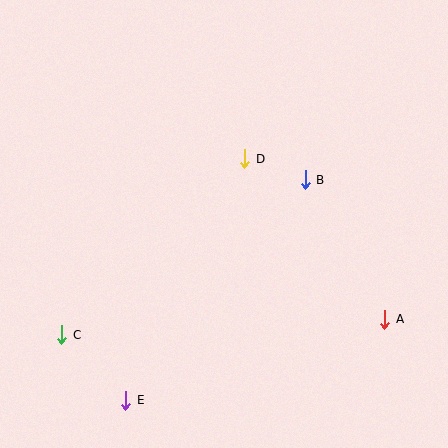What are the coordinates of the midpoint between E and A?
The midpoint between E and A is at (255, 360).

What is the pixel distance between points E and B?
The distance between E and B is 284 pixels.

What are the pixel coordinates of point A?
Point A is at (385, 319).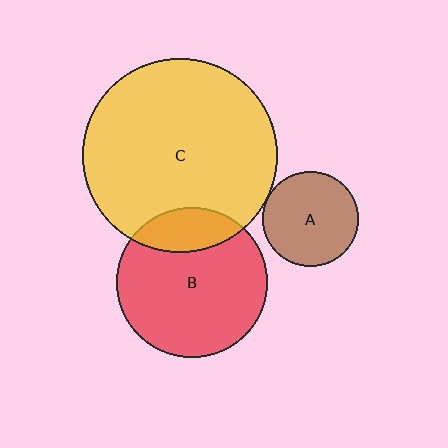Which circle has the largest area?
Circle C (yellow).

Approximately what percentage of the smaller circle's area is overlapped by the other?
Approximately 20%.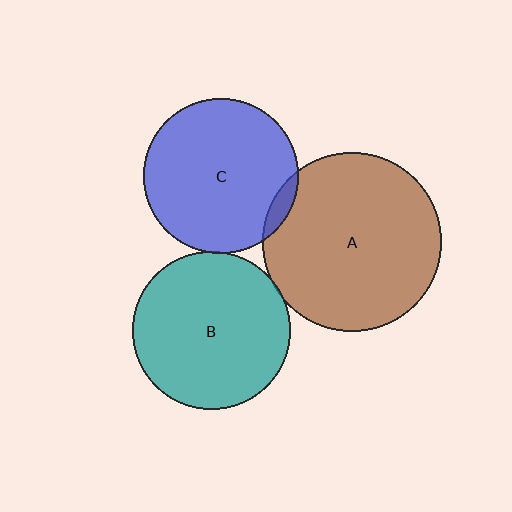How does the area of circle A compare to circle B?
Approximately 1.3 times.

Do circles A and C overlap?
Yes.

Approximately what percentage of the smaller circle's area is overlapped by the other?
Approximately 5%.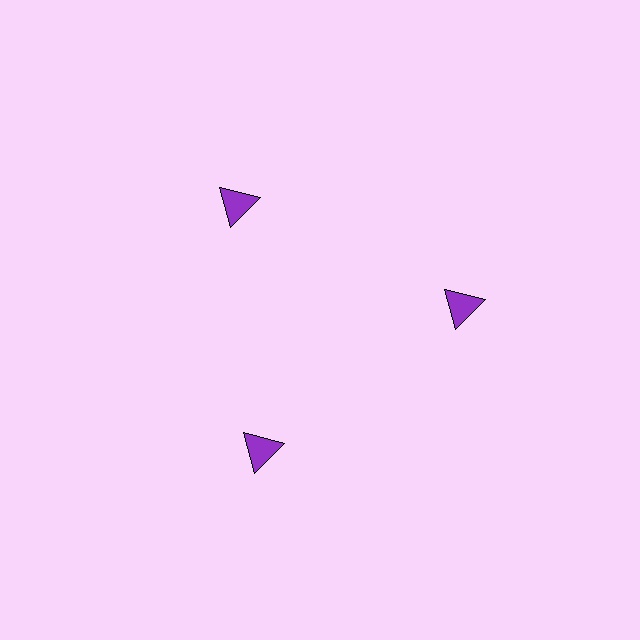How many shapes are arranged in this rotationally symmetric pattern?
There are 3 shapes, arranged in 3 groups of 1.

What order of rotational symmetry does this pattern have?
This pattern has 3-fold rotational symmetry.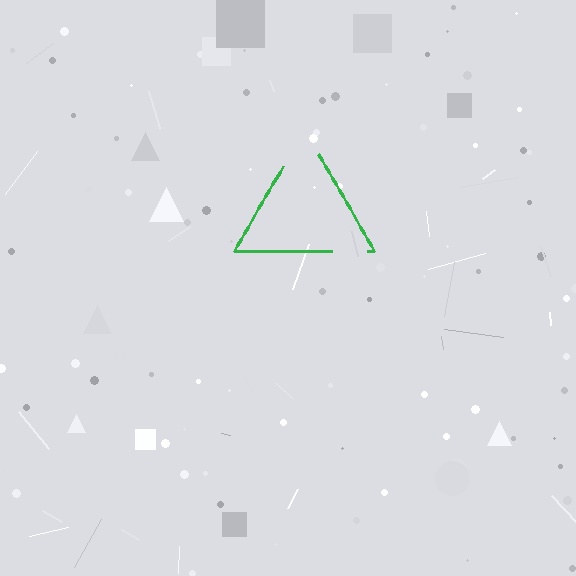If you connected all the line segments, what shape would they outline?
They would outline a triangle.